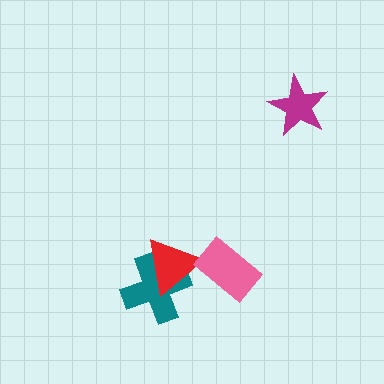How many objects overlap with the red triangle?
2 objects overlap with the red triangle.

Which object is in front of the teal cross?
The red triangle is in front of the teal cross.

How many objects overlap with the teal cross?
1 object overlaps with the teal cross.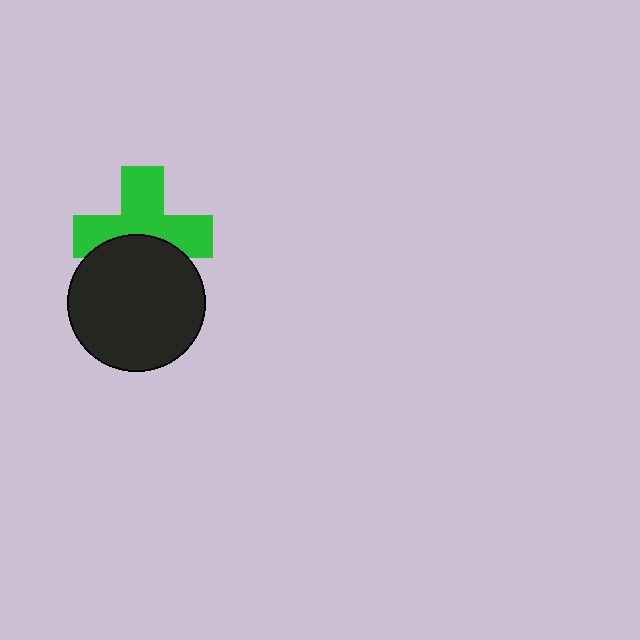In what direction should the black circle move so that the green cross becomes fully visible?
The black circle should move down. That is the shortest direction to clear the overlap and leave the green cross fully visible.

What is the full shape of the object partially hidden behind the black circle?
The partially hidden object is a green cross.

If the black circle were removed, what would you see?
You would see the complete green cross.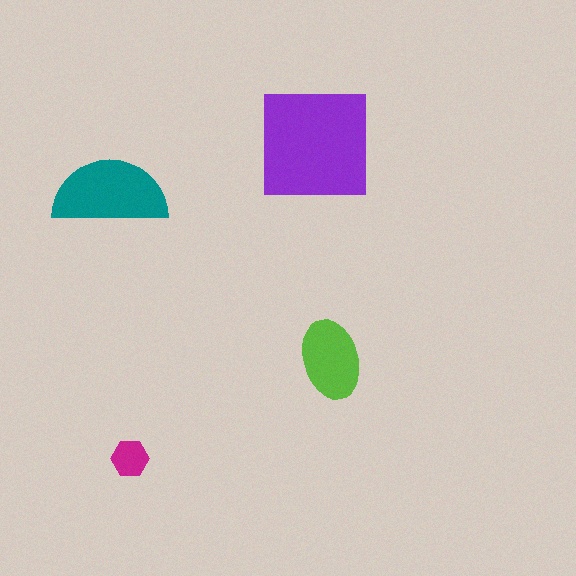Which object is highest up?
The purple square is topmost.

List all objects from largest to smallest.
The purple square, the teal semicircle, the lime ellipse, the magenta hexagon.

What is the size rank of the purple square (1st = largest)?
1st.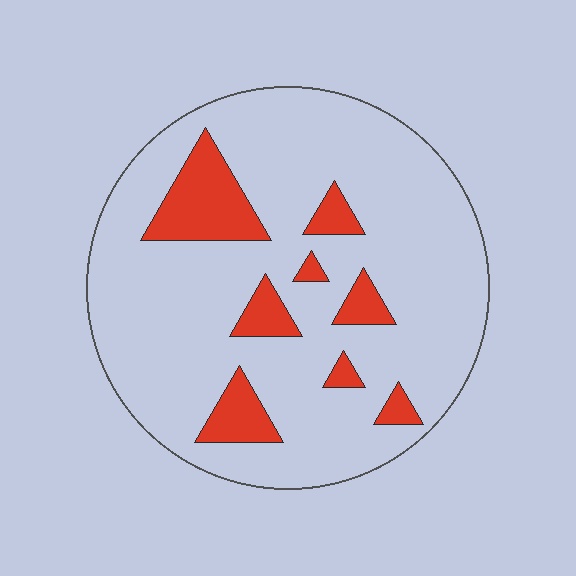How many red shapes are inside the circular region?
8.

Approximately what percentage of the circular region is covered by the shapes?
Approximately 15%.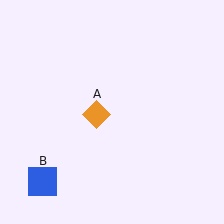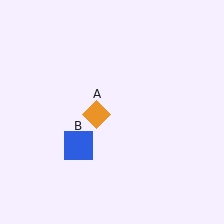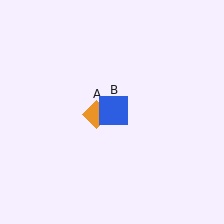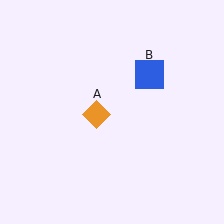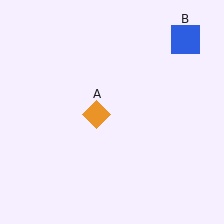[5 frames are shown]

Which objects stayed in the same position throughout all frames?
Orange diamond (object A) remained stationary.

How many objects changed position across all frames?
1 object changed position: blue square (object B).